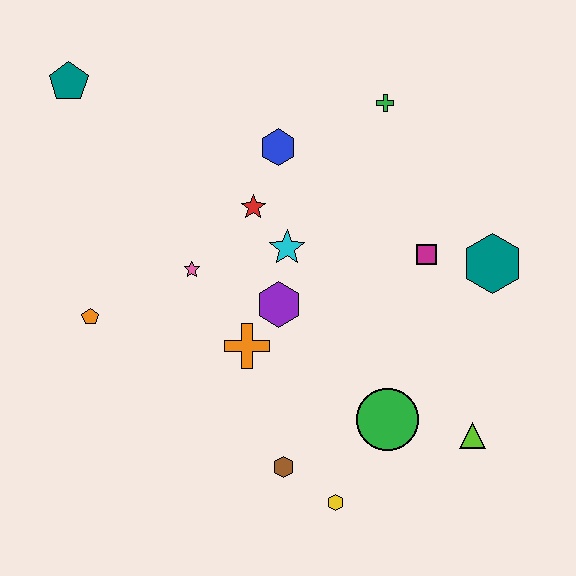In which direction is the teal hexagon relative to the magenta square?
The teal hexagon is to the right of the magenta square.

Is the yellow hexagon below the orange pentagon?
Yes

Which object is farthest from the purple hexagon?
The teal pentagon is farthest from the purple hexagon.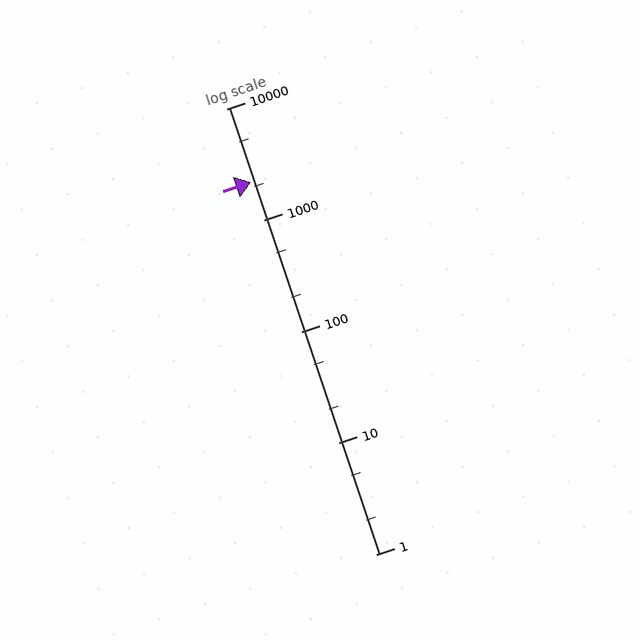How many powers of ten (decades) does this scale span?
The scale spans 4 decades, from 1 to 10000.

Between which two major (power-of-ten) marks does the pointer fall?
The pointer is between 1000 and 10000.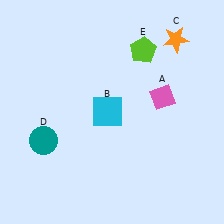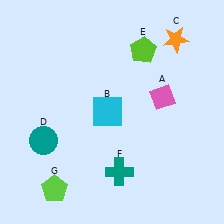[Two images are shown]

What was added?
A teal cross (F), a lime pentagon (G) were added in Image 2.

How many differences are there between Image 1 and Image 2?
There are 2 differences between the two images.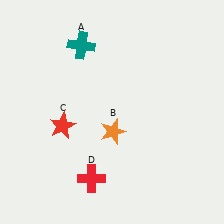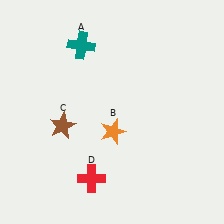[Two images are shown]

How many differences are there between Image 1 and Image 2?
There is 1 difference between the two images.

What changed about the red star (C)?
In Image 1, C is red. In Image 2, it changed to brown.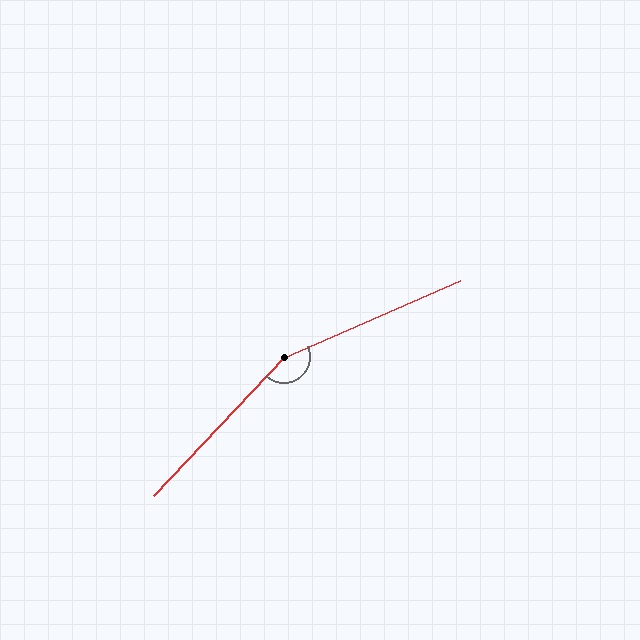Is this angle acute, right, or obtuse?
It is obtuse.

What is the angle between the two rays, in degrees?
Approximately 157 degrees.